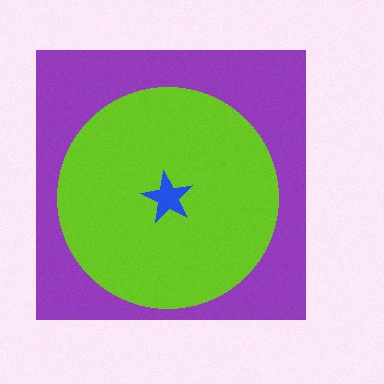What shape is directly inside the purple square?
The lime circle.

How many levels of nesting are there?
3.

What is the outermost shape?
The purple square.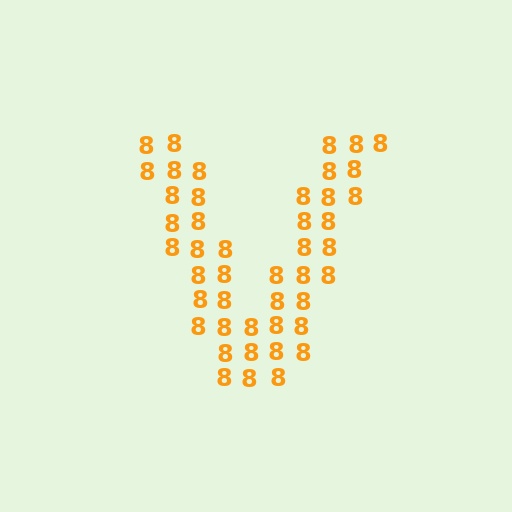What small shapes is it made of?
It is made of small digit 8's.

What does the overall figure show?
The overall figure shows the letter V.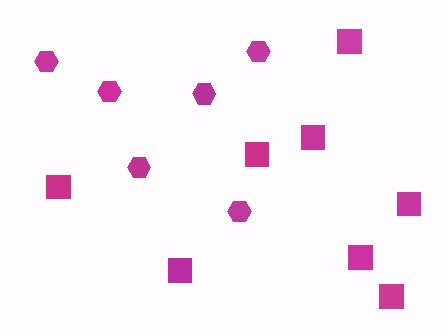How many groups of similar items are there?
There are 2 groups: one group of hexagons (6) and one group of squares (8).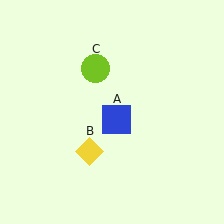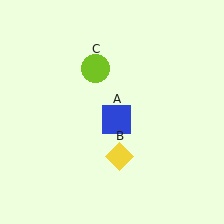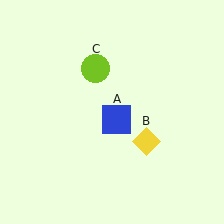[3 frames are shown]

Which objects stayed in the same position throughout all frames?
Blue square (object A) and lime circle (object C) remained stationary.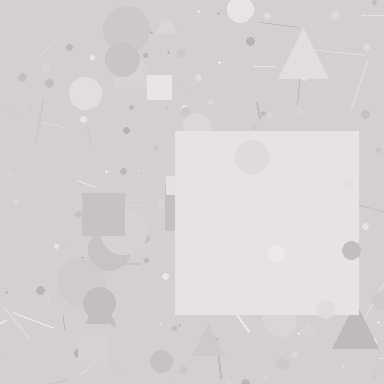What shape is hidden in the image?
A square is hidden in the image.